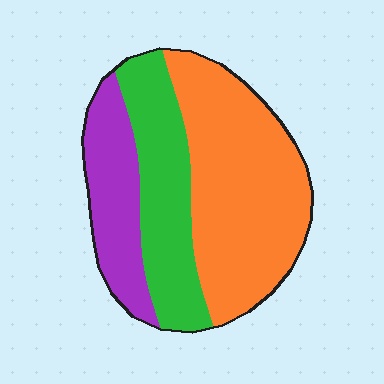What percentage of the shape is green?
Green takes up about one quarter (1/4) of the shape.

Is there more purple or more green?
Green.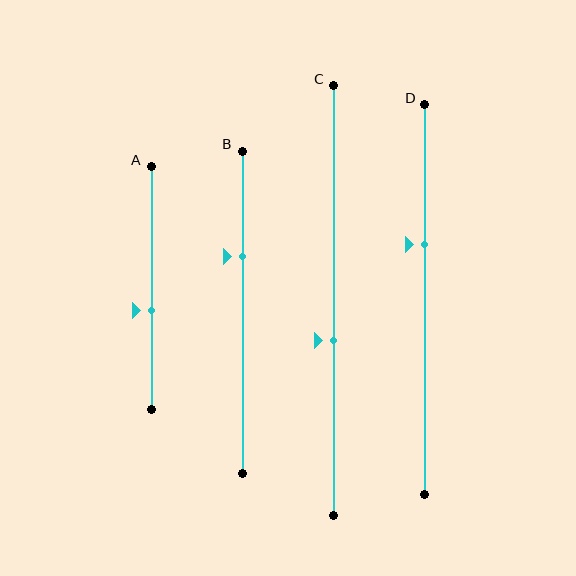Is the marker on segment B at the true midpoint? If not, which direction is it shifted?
No, the marker on segment B is shifted upward by about 17% of the segment length.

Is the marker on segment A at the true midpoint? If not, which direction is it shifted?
No, the marker on segment A is shifted downward by about 9% of the segment length.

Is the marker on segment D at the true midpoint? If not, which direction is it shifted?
No, the marker on segment D is shifted upward by about 14% of the segment length.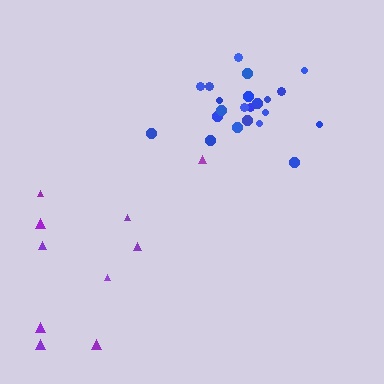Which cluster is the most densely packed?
Blue.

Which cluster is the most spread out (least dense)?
Purple.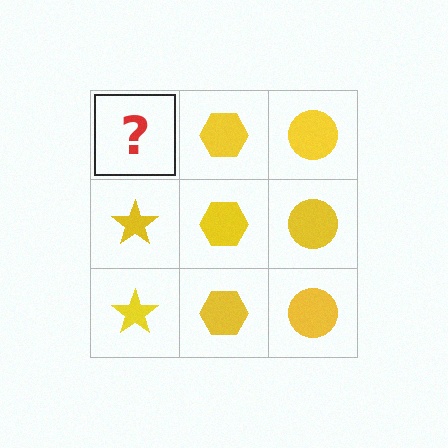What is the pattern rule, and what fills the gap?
The rule is that each column has a consistent shape. The gap should be filled with a yellow star.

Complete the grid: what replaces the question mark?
The question mark should be replaced with a yellow star.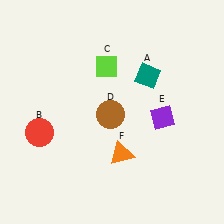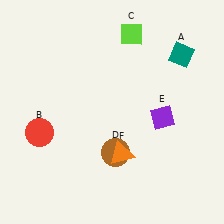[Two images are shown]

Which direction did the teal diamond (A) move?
The teal diamond (A) moved right.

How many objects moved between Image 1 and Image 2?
3 objects moved between the two images.